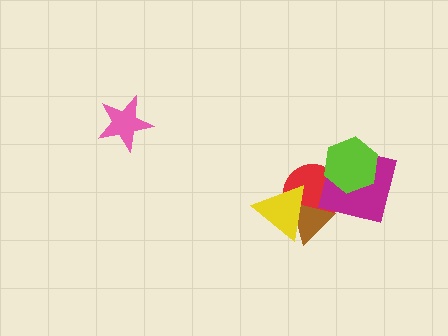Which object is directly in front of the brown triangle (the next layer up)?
The magenta square is directly in front of the brown triangle.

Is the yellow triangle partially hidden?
No, no other shape covers it.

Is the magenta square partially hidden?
Yes, it is partially covered by another shape.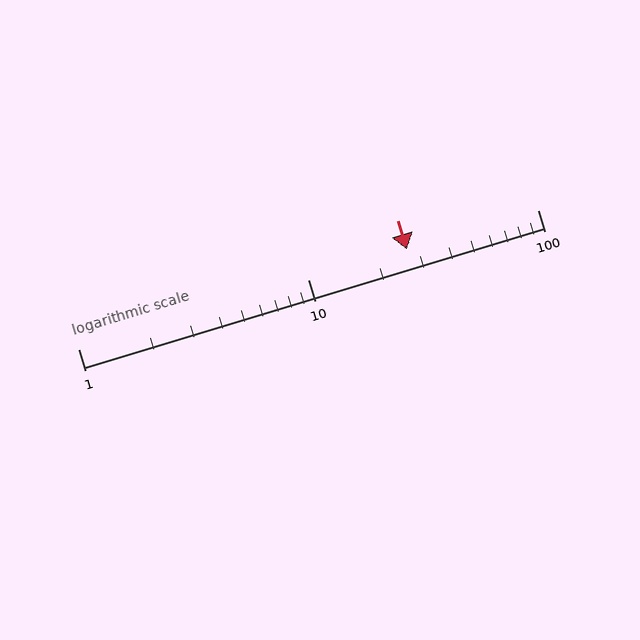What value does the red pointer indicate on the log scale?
The pointer indicates approximately 27.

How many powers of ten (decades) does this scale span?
The scale spans 2 decades, from 1 to 100.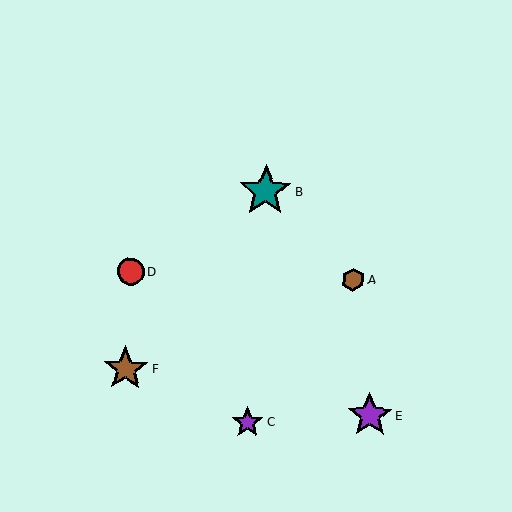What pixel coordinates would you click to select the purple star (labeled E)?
Click at (370, 415) to select the purple star E.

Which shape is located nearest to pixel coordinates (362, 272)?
The brown hexagon (labeled A) at (353, 280) is nearest to that location.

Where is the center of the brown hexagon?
The center of the brown hexagon is at (353, 280).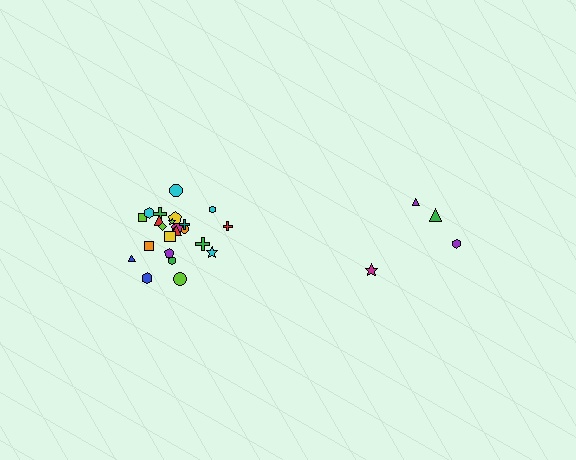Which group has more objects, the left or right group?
The left group.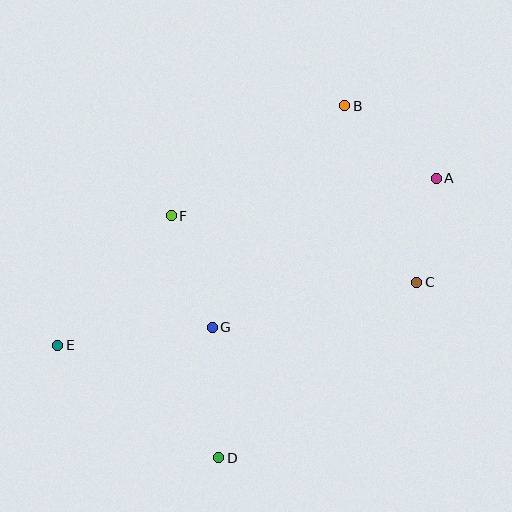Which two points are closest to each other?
Points A and C are closest to each other.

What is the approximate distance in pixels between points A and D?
The distance between A and D is approximately 354 pixels.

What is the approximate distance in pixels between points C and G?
The distance between C and G is approximately 209 pixels.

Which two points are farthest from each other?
Points A and E are farthest from each other.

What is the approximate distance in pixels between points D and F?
The distance between D and F is approximately 246 pixels.